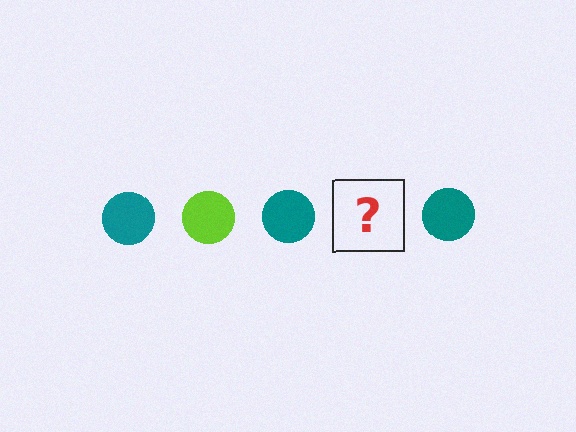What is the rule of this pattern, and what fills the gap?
The rule is that the pattern cycles through teal, lime circles. The gap should be filled with a lime circle.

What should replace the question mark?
The question mark should be replaced with a lime circle.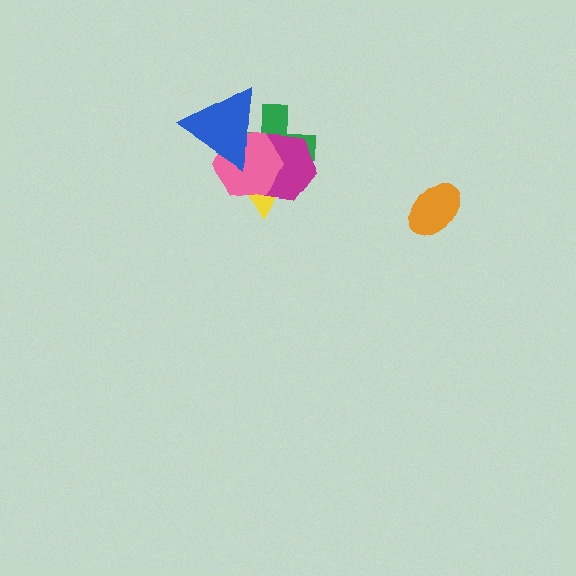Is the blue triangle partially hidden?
No, no other shape covers it.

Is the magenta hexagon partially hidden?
Yes, it is partially covered by another shape.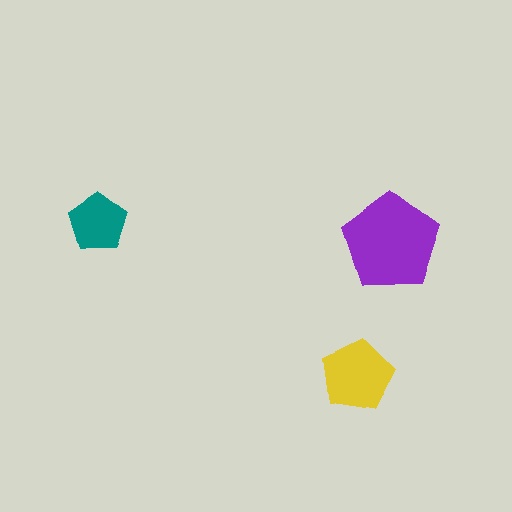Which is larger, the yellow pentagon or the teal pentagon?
The yellow one.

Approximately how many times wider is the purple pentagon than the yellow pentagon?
About 1.5 times wider.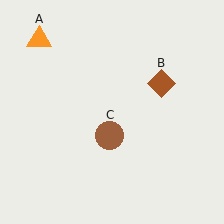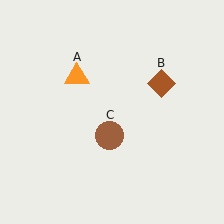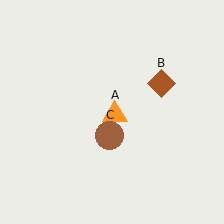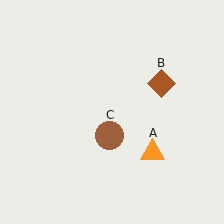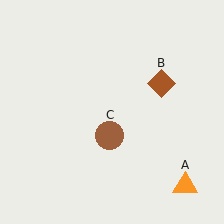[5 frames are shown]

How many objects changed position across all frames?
1 object changed position: orange triangle (object A).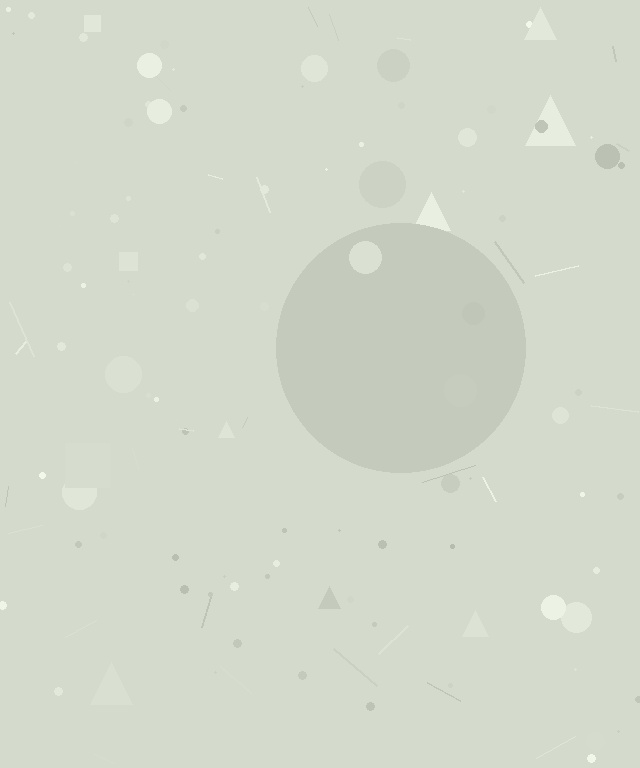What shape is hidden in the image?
A circle is hidden in the image.